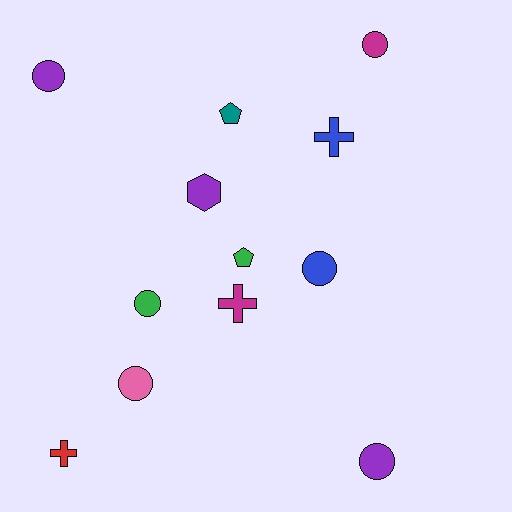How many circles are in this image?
There are 6 circles.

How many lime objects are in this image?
There are no lime objects.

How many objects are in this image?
There are 12 objects.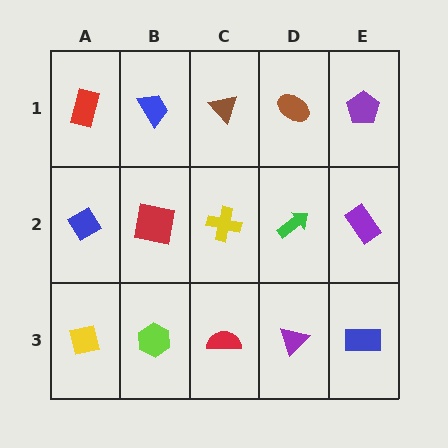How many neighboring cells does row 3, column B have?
3.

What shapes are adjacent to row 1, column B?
A red square (row 2, column B), a red rectangle (row 1, column A), a brown triangle (row 1, column C).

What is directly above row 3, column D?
A green arrow.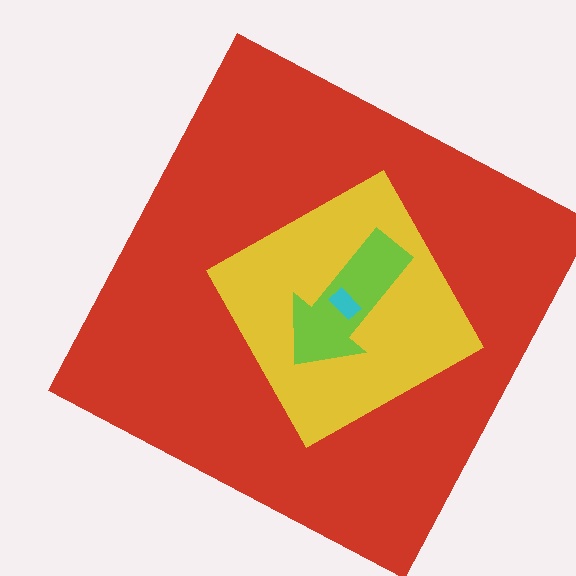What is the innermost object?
The cyan rectangle.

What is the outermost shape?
The red square.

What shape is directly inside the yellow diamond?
The lime arrow.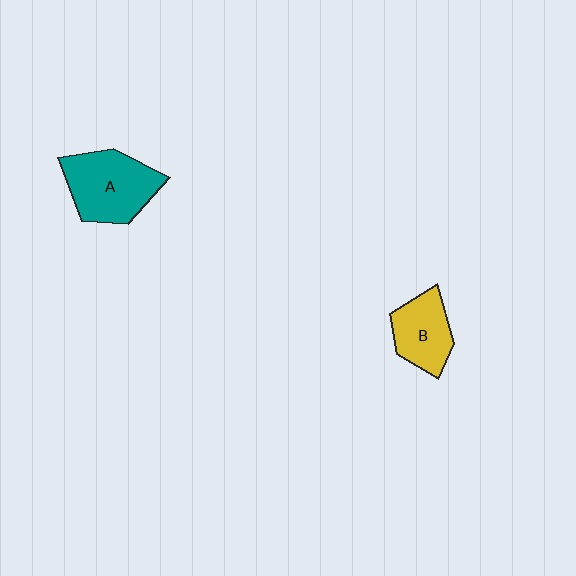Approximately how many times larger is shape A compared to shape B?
Approximately 1.4 times.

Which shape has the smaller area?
Shape B (yellow).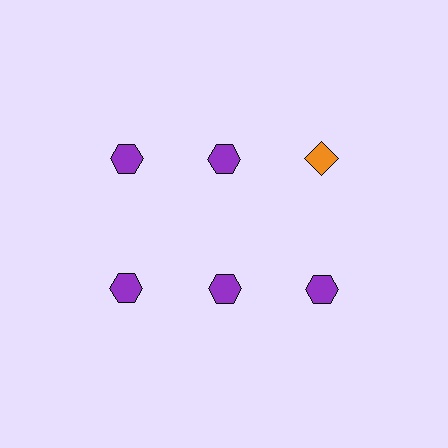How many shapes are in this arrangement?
There are 6 shapes arranged in a grid pattern.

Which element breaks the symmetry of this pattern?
The orange diamond in the top row, center column breaks the symmetry. All other shapes are purple hexagons.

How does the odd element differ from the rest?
It differs in both color (orange instead of purple) and shape (diamond instead of hexagon).